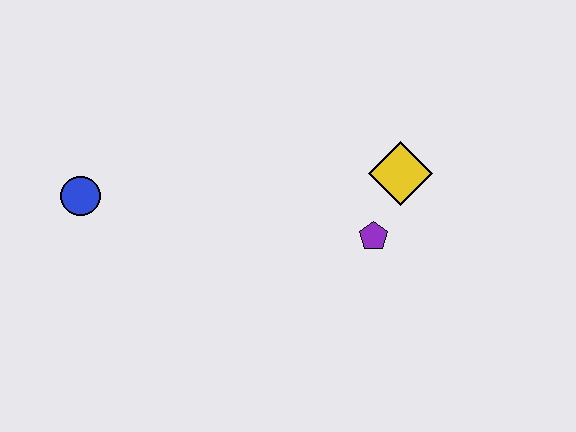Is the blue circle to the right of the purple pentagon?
No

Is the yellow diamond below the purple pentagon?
No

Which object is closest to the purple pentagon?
The yellow diamond is closest to the purple pentagon.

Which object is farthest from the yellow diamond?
The blue circle is farthest from the yellow diamond.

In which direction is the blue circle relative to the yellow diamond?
The blue circle is to the left of the yellow diamond.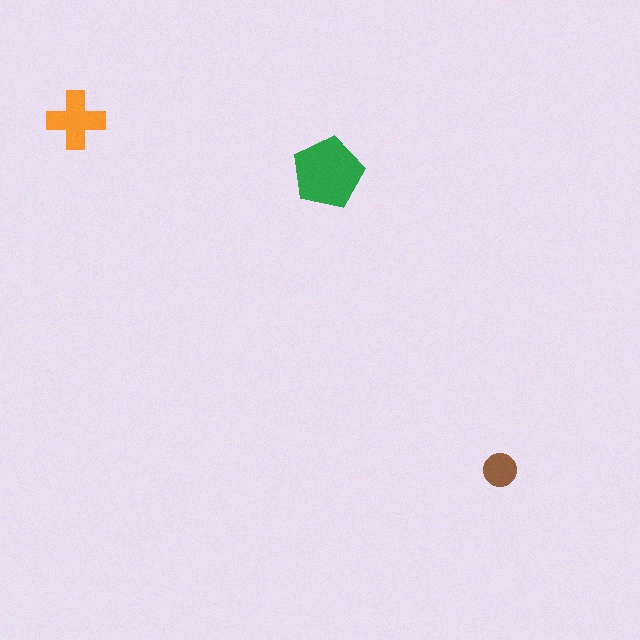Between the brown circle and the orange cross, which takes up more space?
The orange cross.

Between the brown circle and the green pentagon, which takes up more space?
The green pentagon.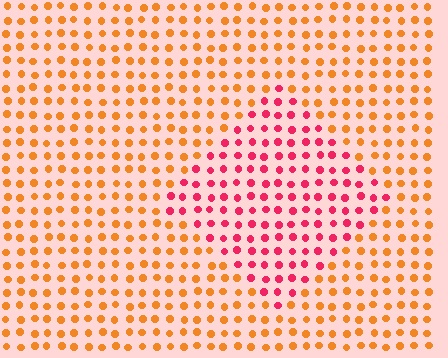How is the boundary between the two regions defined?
The boundary is defined purely by a slight shift in hue (about 47 degrees). Spacing, size, and orientation are identical on both sides.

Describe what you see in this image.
The image is filled with small orange elements in a uniform arrangement. A diamond-shaped region is visible where the elements are tinted to a slightly different hue, forming a subtle color boundary.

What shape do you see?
I see a diamond.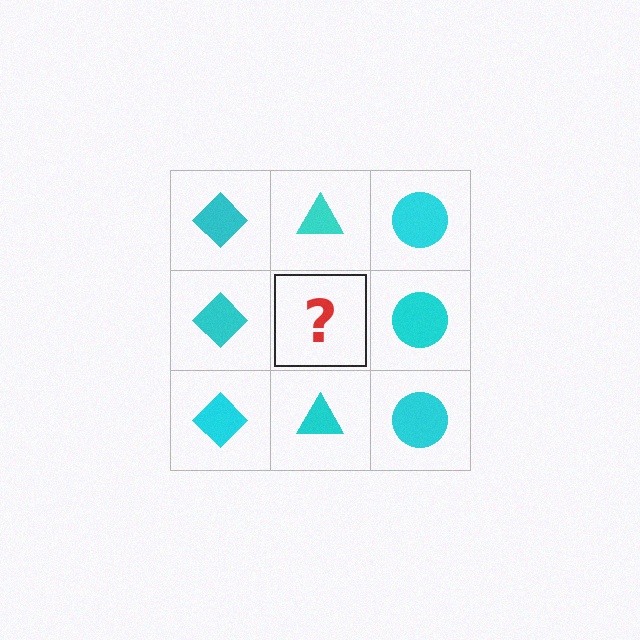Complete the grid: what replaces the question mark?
The question mark should be replaced with a cyan triangle.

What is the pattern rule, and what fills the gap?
The rule is that each column has a consistent shape. The gap should be filled with a cyan triangle.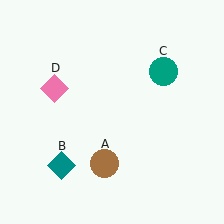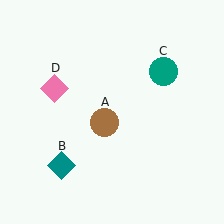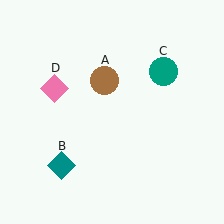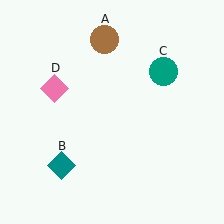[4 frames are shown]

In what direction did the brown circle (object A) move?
The brown circle (object A) moved up.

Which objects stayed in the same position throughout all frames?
Teal diamond (object B) and teal circle (object C) and pink diamond (object D) remained stationary.